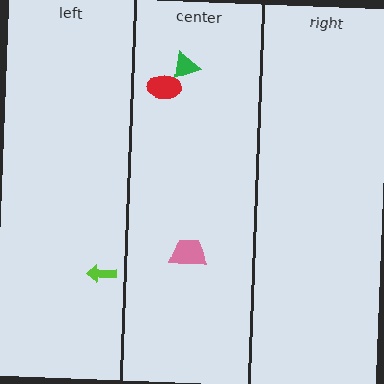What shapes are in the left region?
The lime arrow.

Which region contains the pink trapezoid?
The center region.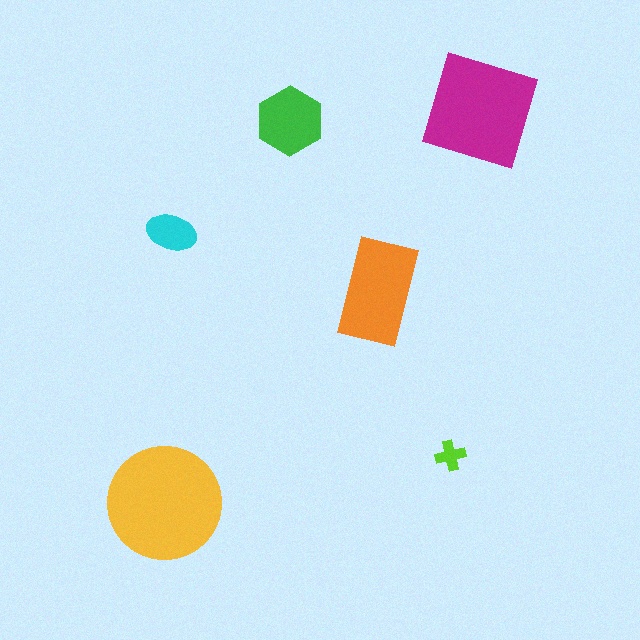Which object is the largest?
The yellow circle.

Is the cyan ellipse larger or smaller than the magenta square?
Smaller.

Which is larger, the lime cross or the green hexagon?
The green hexagon.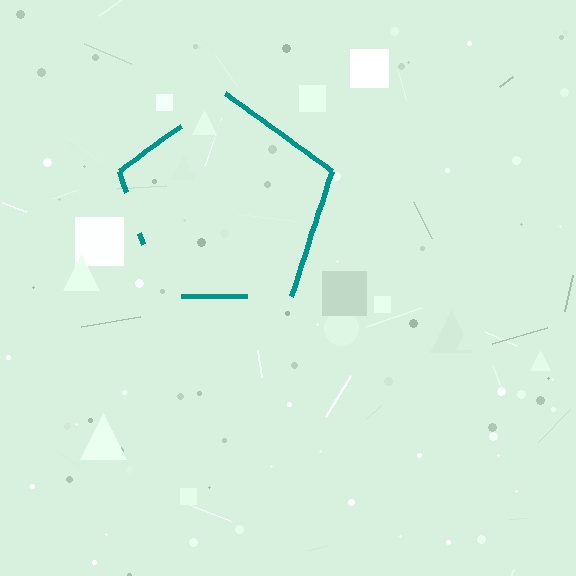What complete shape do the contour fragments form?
The contour fragments form a pentagon.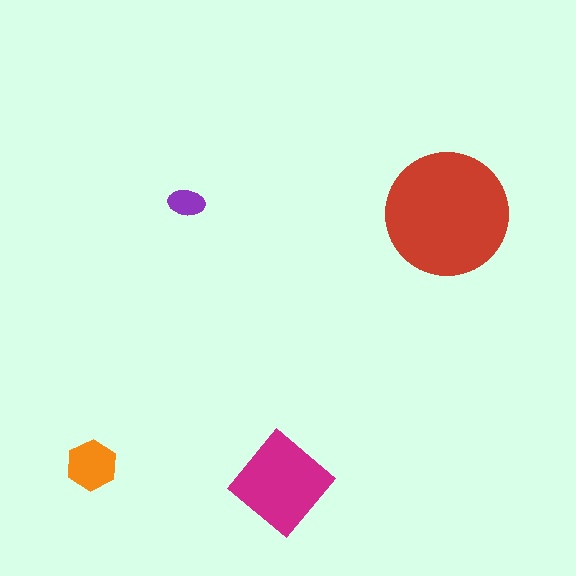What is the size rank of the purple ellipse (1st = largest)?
4th.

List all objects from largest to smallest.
The red circle, the magenta diamond, the orange hexagon, the purple ellipse.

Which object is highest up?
The purple ellipse is topmost.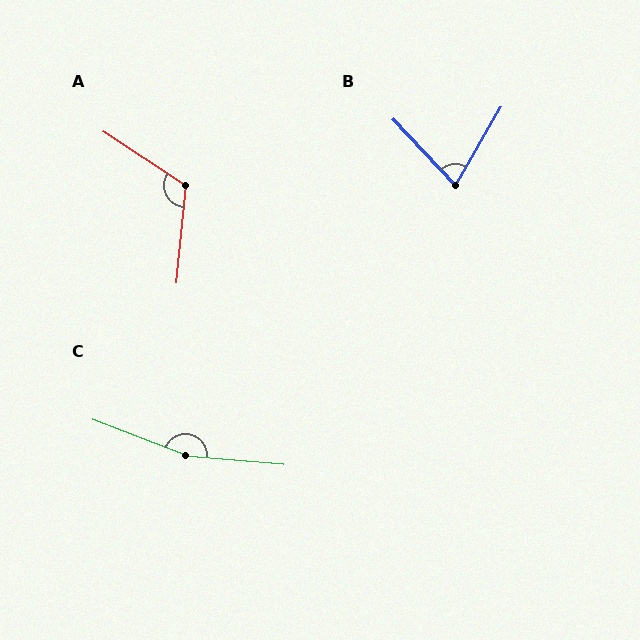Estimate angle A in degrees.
Approximately 118 degrees.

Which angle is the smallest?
B, at approximately 73 degrees.